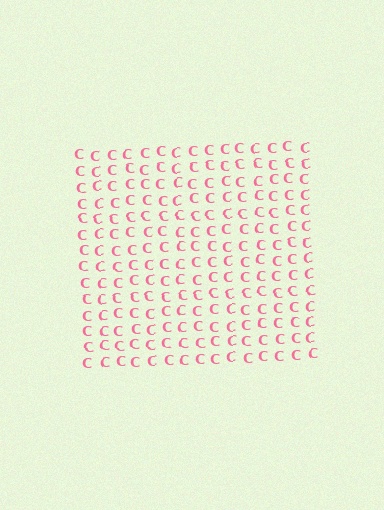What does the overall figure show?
The overall figure shows a square.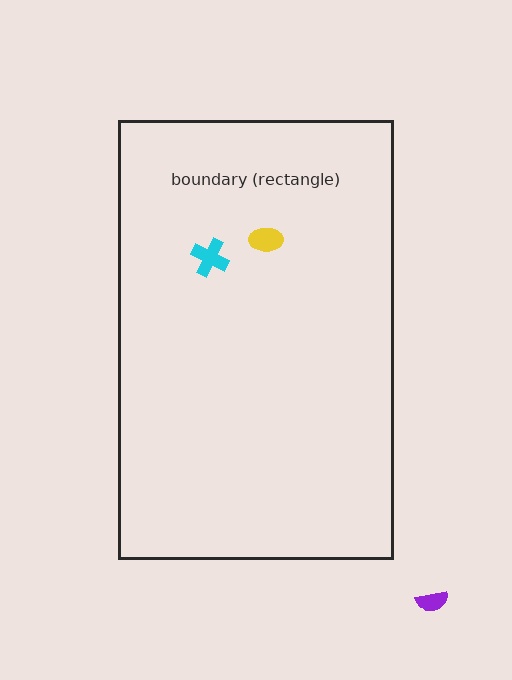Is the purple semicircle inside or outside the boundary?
Outside.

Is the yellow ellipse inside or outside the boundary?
Inside.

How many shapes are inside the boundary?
2 inside, 1 outside.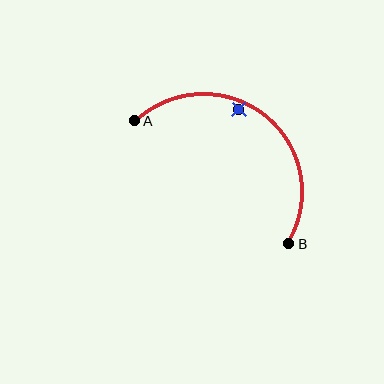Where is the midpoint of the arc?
The arc midpoint is the point on the curve farthest from the straight line joining A and B. It sits above and to the right of that line.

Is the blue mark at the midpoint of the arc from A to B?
No — the blue mark does not lie on the arc at all. It sits slightly inside the curve.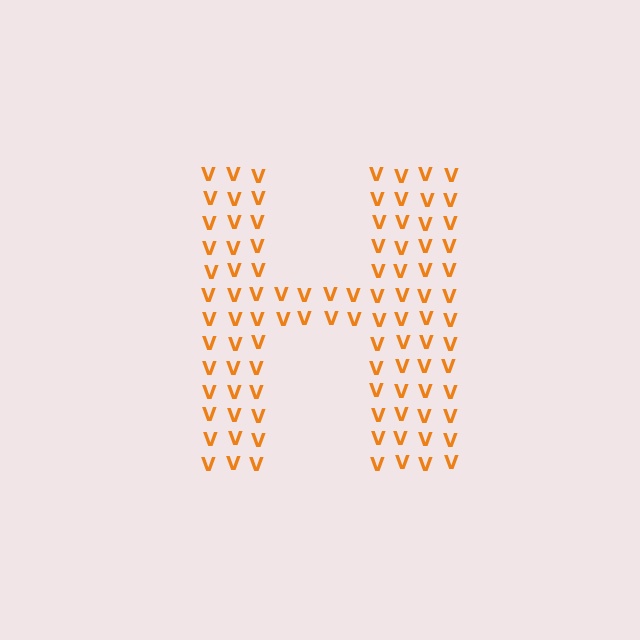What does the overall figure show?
The overall figure shows the letter H.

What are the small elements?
The small elements are letter V's.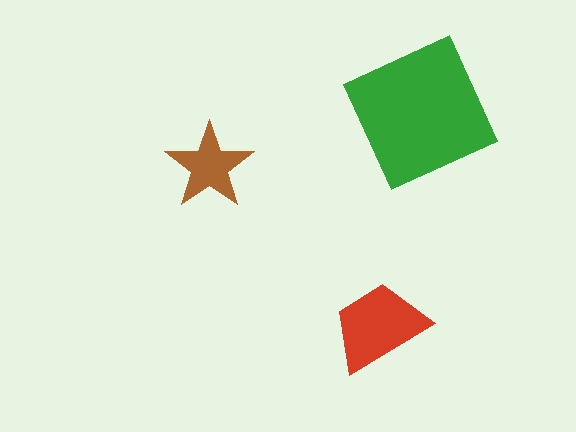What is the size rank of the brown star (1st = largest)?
3rd.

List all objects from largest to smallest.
The green square, the red trapezoid, the brown star.